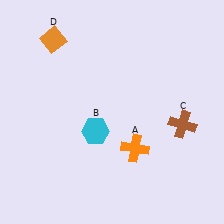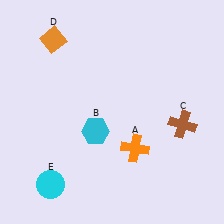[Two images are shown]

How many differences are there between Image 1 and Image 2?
There is 1 difference between the two images.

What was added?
A cyan circle (E) was added in Image 2.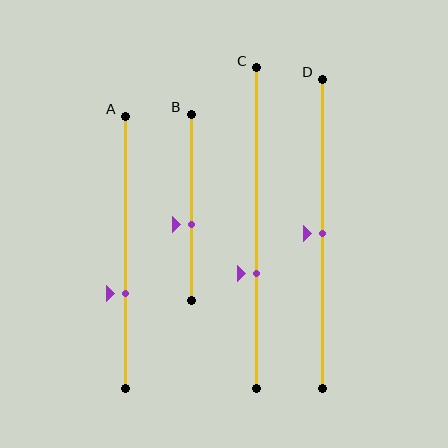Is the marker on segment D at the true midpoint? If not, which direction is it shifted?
Yes, the marker on segment D is at the true midpoint.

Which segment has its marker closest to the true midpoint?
Segment D has its marker closest to the true midpoint.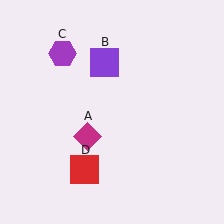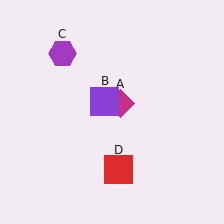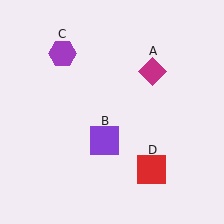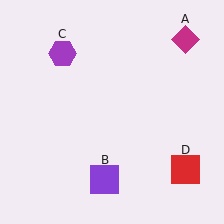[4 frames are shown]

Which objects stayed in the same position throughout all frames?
Purple hexagon (object C) remained stationary.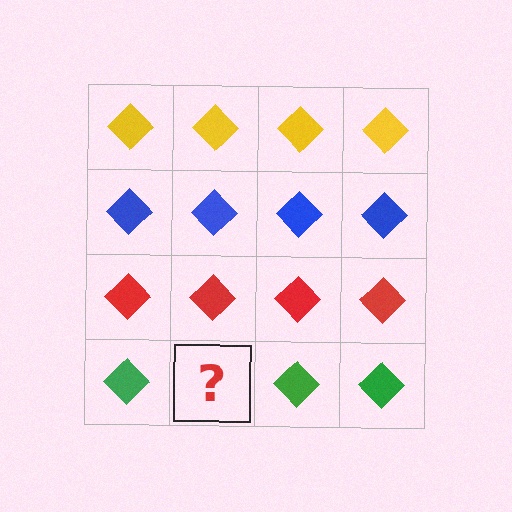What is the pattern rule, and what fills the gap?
The rule is that each row has a consistent color. The gap should be filled with a green diamond.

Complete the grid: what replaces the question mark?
The question mark should be replaced with a green diamond.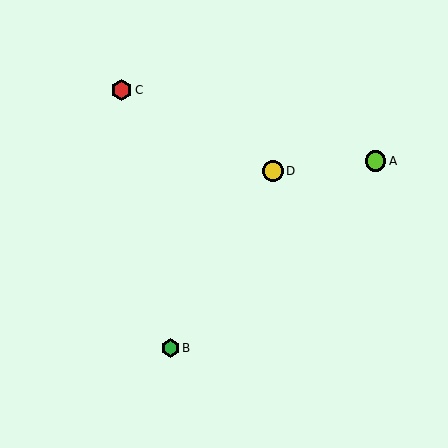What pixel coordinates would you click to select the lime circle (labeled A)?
Click at (376, 161) to select the lime circle A.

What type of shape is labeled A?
Shape A is a lime circle.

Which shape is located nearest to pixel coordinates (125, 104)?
The red hexagon (labeled C) at (122, 90) is nearest to that location.